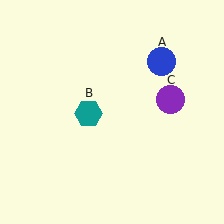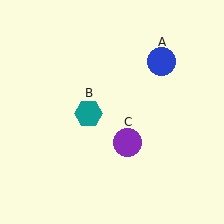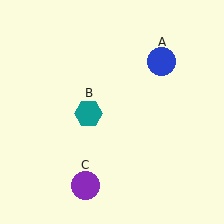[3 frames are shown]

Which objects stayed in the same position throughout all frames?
Blue circle (object A) and teal hexagon (object B) remained stationary.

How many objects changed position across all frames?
1 object changed position: purple circle (object C).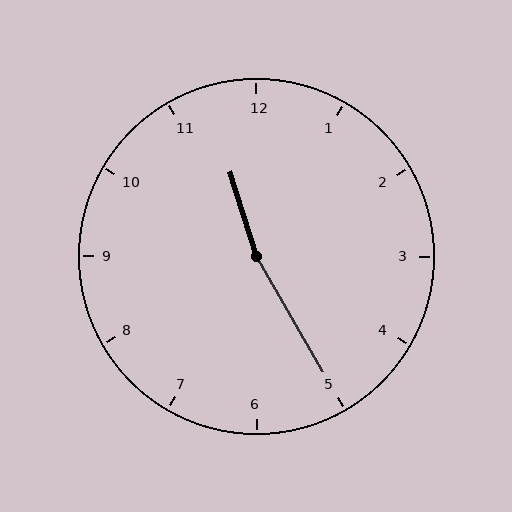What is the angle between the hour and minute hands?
Approximately 168 degrees.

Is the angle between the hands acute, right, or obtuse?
It is obtuse.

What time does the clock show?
11:25.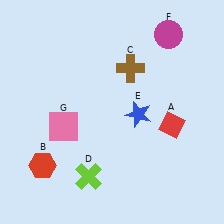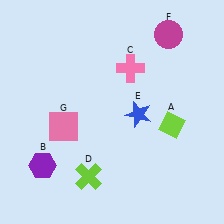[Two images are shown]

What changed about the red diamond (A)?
In Image 1, A is red. In Image 2, it changed to lime.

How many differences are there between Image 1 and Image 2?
There are 3 differences between the two images.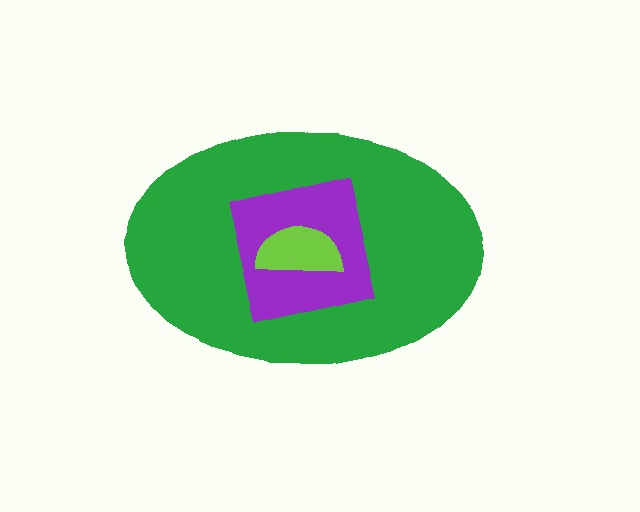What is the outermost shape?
The green ellipse.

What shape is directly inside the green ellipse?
The purple square.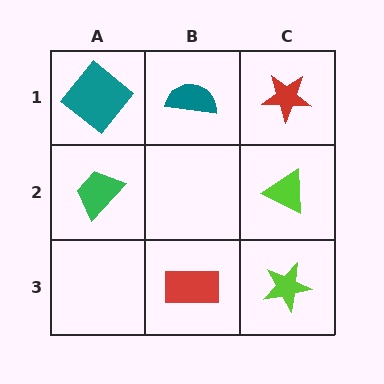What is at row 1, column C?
A red star.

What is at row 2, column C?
A lime triangle.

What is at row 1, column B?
A teal semicircle.